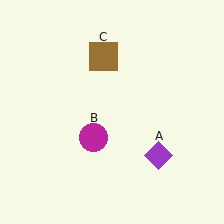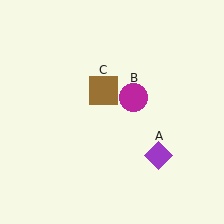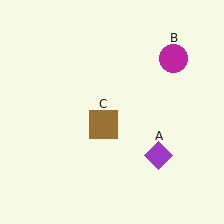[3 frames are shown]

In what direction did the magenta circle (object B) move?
The magenta circle (object B) moved up and to the right.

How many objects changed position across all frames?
2 objects changed position: magenta circle (object B), brown square (object C).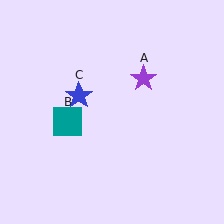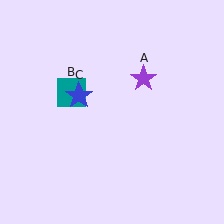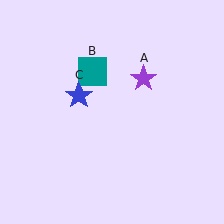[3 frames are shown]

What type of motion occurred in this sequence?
The teal square (object B) rotated clockwise around the center of the scene.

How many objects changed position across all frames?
1 object changed position: teal square (object B).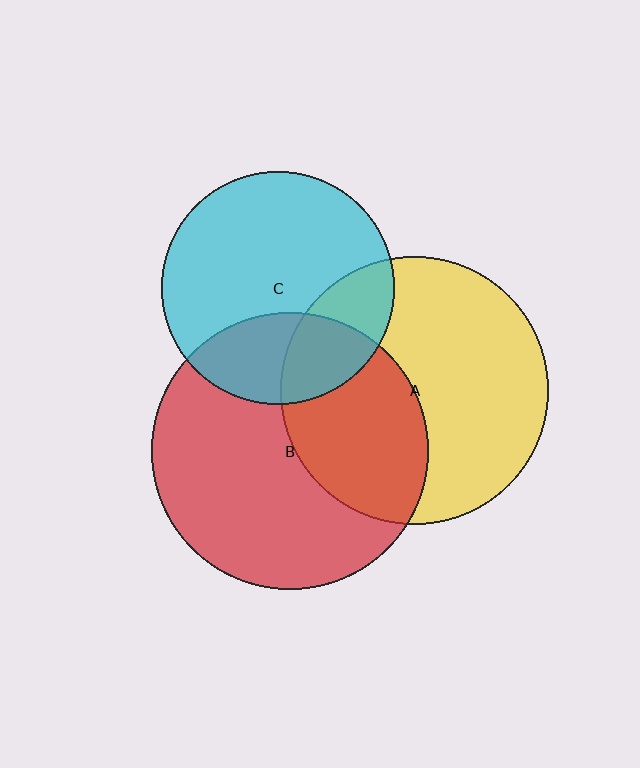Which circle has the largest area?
Circle B (red).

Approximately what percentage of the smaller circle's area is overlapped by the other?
Approximately 30%.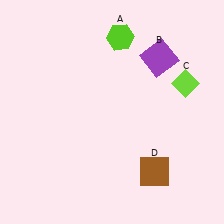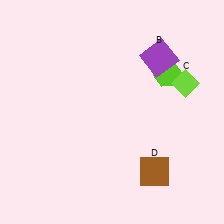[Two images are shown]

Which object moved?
The lime hexagon (A) moved right.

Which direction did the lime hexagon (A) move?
The lime hexagon (A) moved right.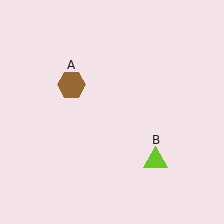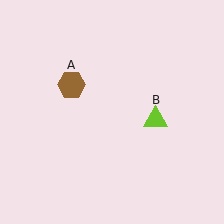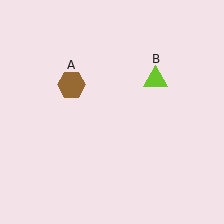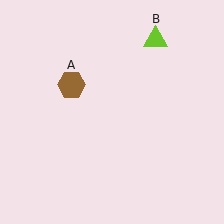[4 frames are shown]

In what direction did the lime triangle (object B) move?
The lime triangle (object B) moved up.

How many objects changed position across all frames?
1 object changed position: lime triangle (object B).